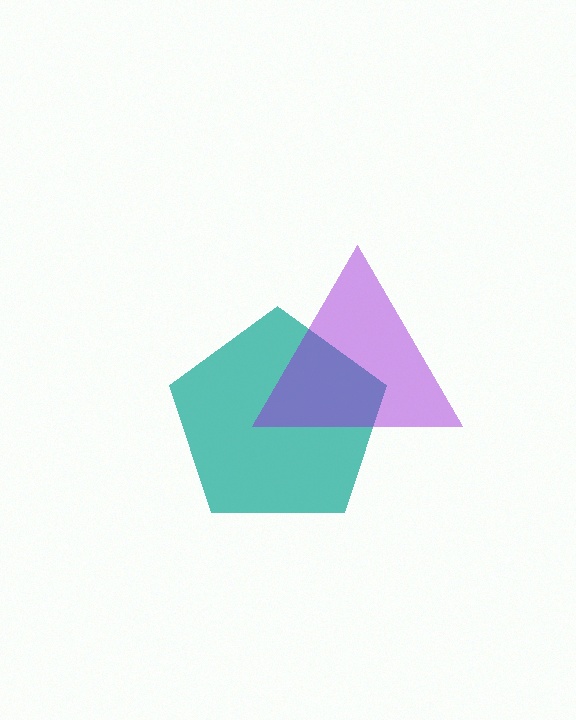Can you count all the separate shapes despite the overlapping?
Yes, there are 2 separate shapes.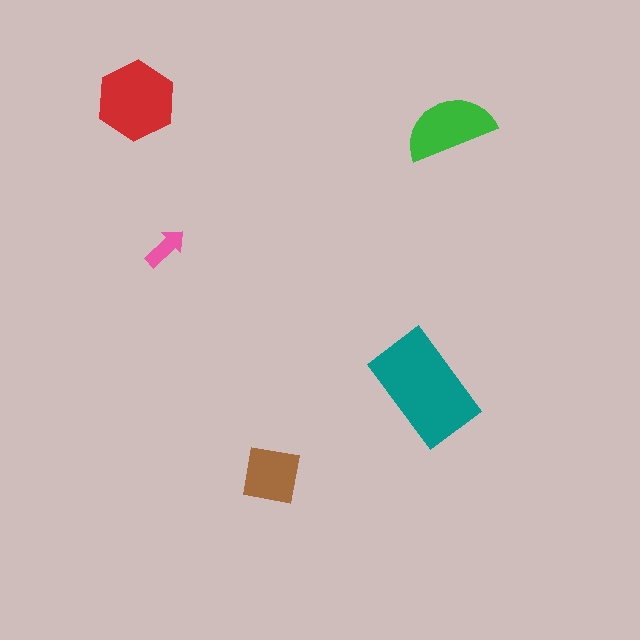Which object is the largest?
The teal rectangle.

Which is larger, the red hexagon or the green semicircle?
The red hexagon.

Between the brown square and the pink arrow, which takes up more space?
The brown square.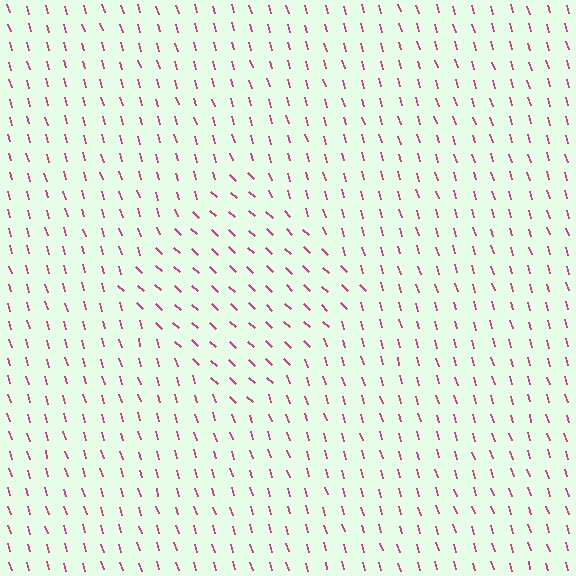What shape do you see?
I see a diamond.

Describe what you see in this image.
The image is filled with small magenta line segments. A diamond region in the image has lines oriented differently from the surrounding lines, creating a visible texture boundary.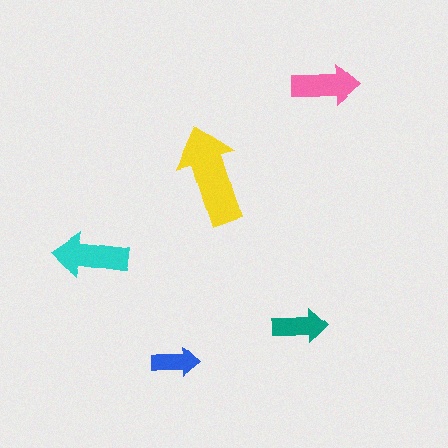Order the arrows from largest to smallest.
the yellow one, the cyan one, the pink one, the teal one, the blue one.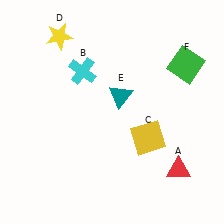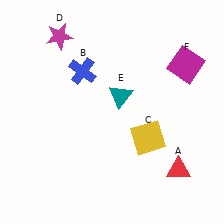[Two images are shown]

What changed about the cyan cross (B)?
In Image 1, B is cyan. In Image 2, it changed to blue.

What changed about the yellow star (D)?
In Image 1, D is yellow. In Image 2, it changed to magenta.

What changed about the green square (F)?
In Image 1, F is green. In Image 2, it changed to magenta.